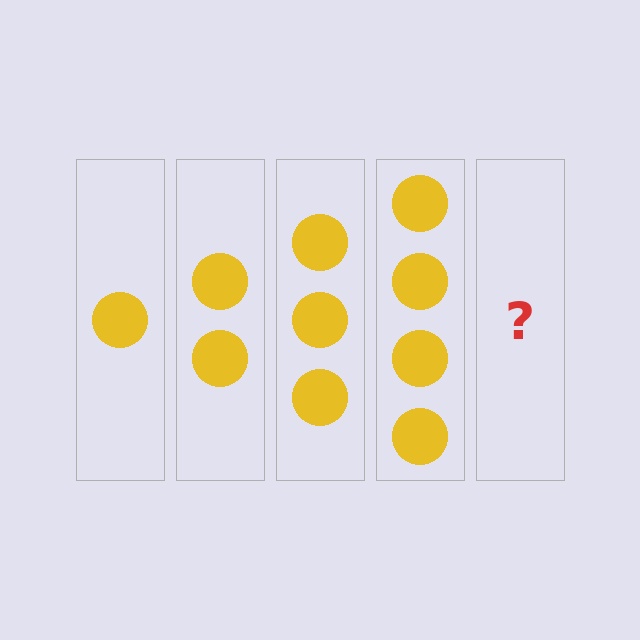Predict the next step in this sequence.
The next step is 5 circles.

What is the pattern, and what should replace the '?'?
The pattern is that each step adds one more circle. The '?' should be 5 circles.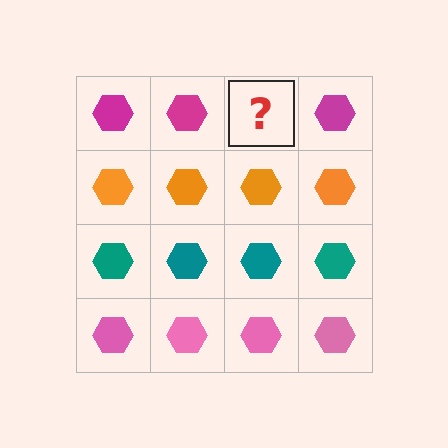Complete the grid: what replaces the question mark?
The question mark should be replaced with a magenta hexagon.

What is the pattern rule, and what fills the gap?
The rule is that each row has a consistent color. The gap should be filled with a magenta hexagon.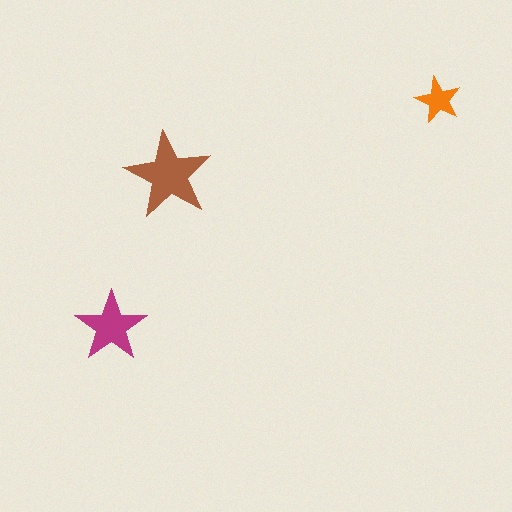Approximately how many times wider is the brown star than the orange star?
About 2 times wider.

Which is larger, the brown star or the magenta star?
The brown one.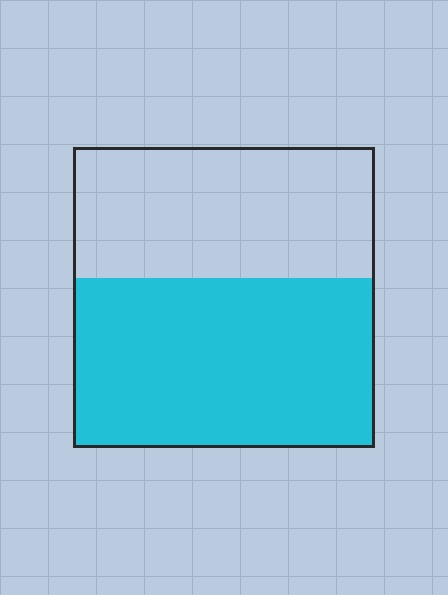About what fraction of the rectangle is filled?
About three fifths (3/5).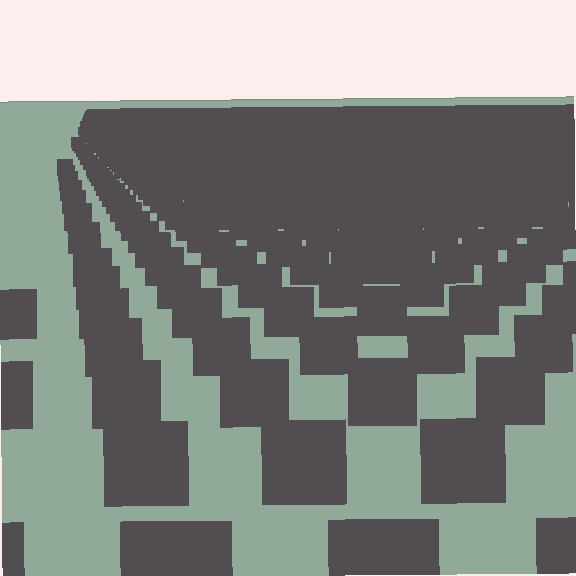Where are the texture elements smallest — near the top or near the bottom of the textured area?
Near the top.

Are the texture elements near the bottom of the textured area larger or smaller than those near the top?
Larger. Near the bottom, elements are closer to the viewer and appear at a bigger on-screen size.